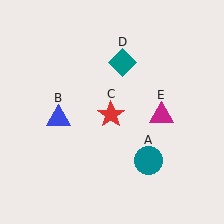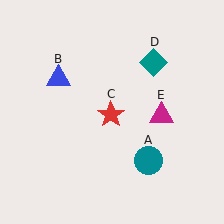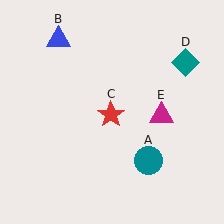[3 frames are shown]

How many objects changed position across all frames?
2 objects changed position: blue triangle (object B), teal diamond (object D).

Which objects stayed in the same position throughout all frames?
Teal circle (object A) and red star (object C) and magenta triangle (object E) remained stationary.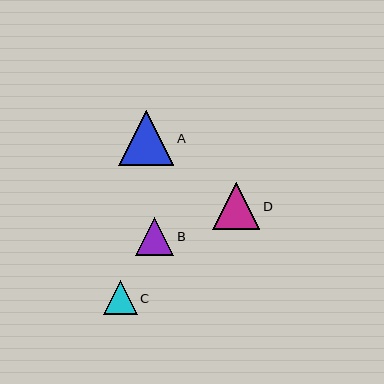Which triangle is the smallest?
Triangle C is the smallest with a size of approximately 34 pixels.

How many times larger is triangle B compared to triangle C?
Triangle B is approximately 1.1 times the size of triangle C.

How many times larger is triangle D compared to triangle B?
Triangle D is approximately 1.2 times the size of triangle B.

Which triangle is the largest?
Triangle A is the largest with a size of approximately 55 pixels.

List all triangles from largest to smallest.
From largest to smallest: A, D, B, C.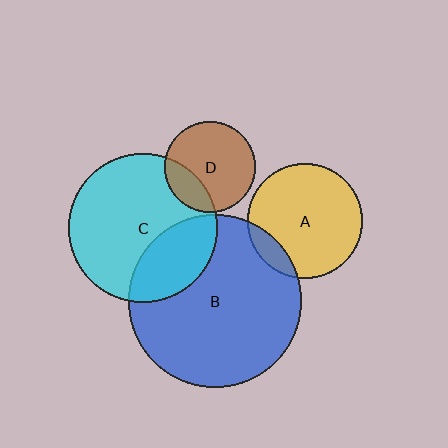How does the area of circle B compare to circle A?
Approximately 2.2 times.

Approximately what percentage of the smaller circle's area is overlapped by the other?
Approximately 10%.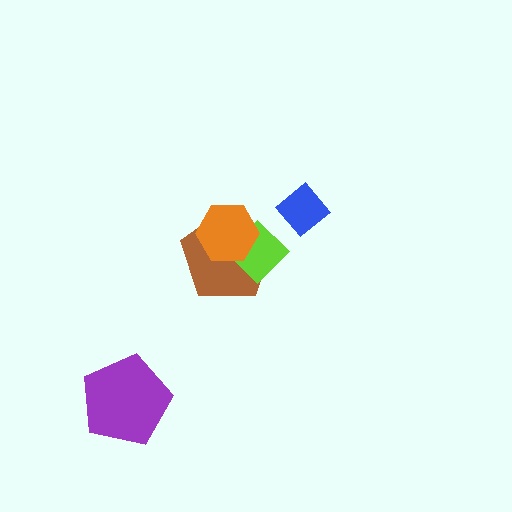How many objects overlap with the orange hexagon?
2 objects overlap with the orange hexagon.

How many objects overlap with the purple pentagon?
0 objects overlap with the purple pentagon.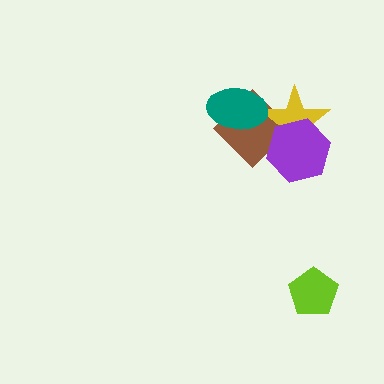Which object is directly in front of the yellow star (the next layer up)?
The teal ellipse is directly in front of the yellow star.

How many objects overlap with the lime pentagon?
0 objects overlap with the lime pentagon.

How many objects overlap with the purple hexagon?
2 objects overlap with the purple hexagon.